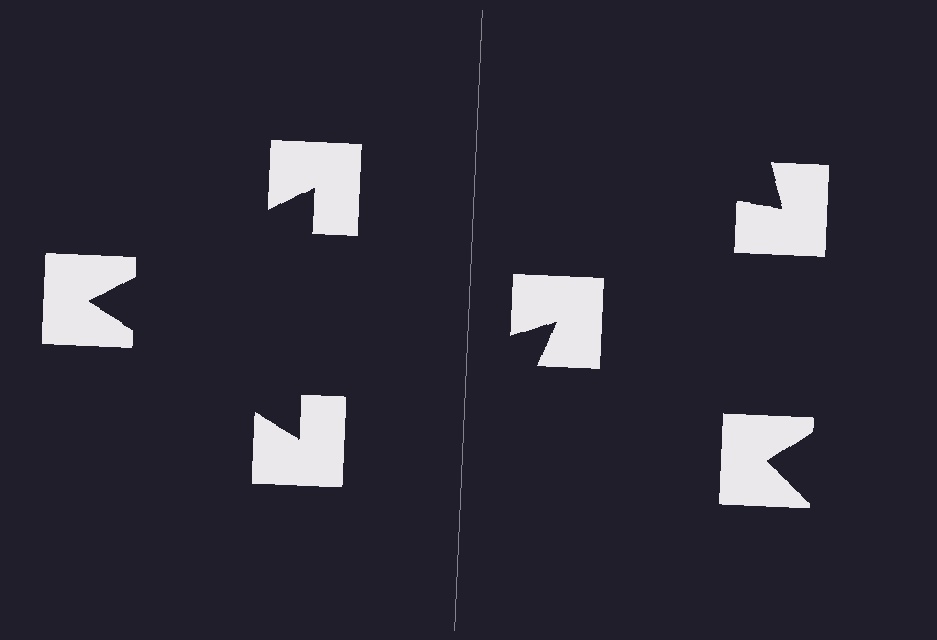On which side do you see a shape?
An illusory triangle appears on the left side. On the right side the wedge cuts are rotated, so no coherent shape forms.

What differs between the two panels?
The notched squares are positioned identically on both sides; only the wedge orientations differ. On the left they align to a triangle; on the right they are misaligned.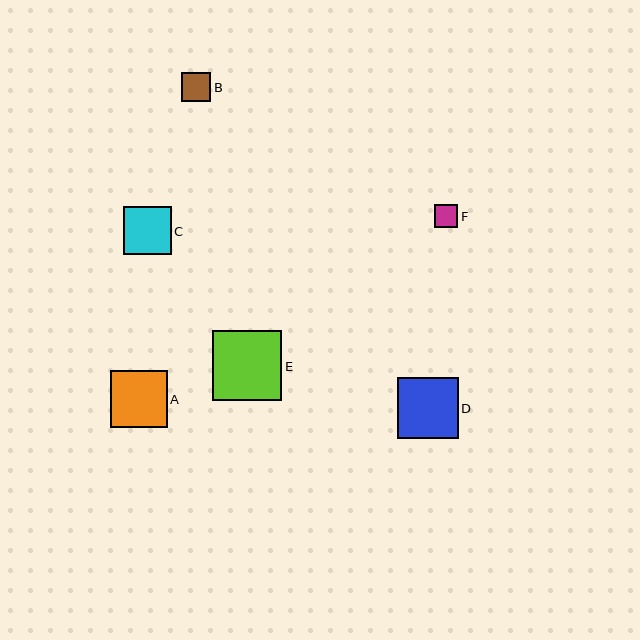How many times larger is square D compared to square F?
Square D is approximately 2.6 times the size of square F.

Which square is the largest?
Square E is the largest with a size of approximately 70 pixels.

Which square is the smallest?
Square F is the smallest with a size of approximately 23 pixels.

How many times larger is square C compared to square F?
Square C is approximately 2.0 times the size of square F.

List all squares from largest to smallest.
From largest to smallest: E, D, A, C, B, F.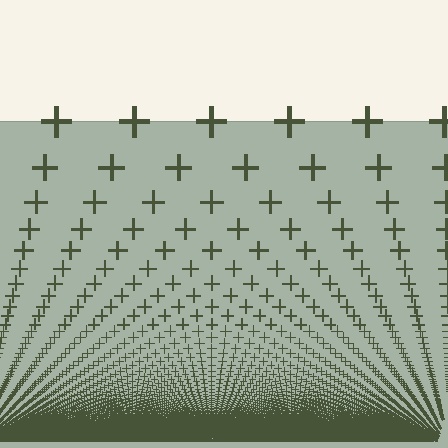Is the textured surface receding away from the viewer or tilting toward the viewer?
The surface appears to tilt toward the viewer. Texture elements get larger and sparser toward the top.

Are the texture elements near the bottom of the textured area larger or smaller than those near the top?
Smaller. The gradient is inverted — elements near the bottom are smaller and denser.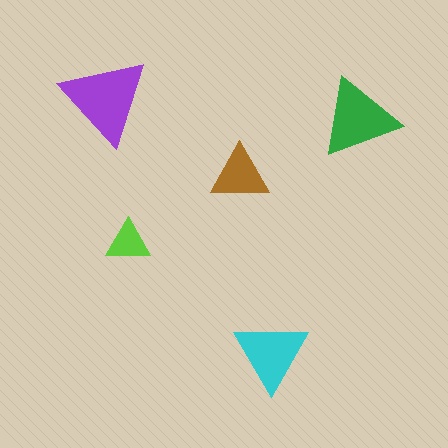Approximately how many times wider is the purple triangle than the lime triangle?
About 2 times wider.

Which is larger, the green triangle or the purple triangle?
The purple one.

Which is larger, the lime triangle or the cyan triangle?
The cyan one.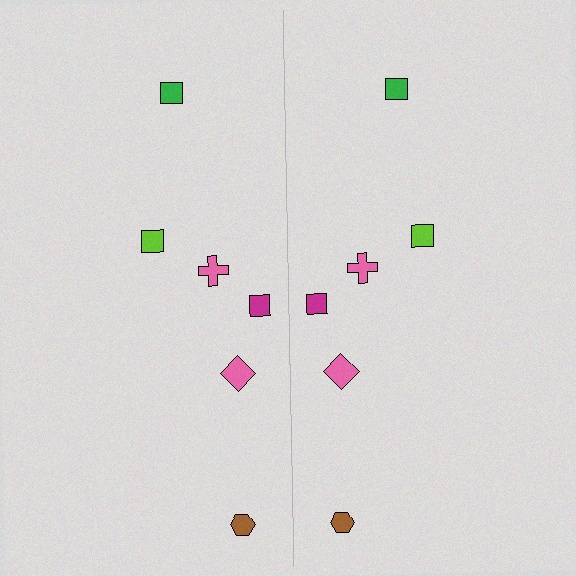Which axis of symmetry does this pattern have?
The pattern has a vertical axis of symmetry running through the center of the image.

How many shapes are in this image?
There are 12 shapes in this image.